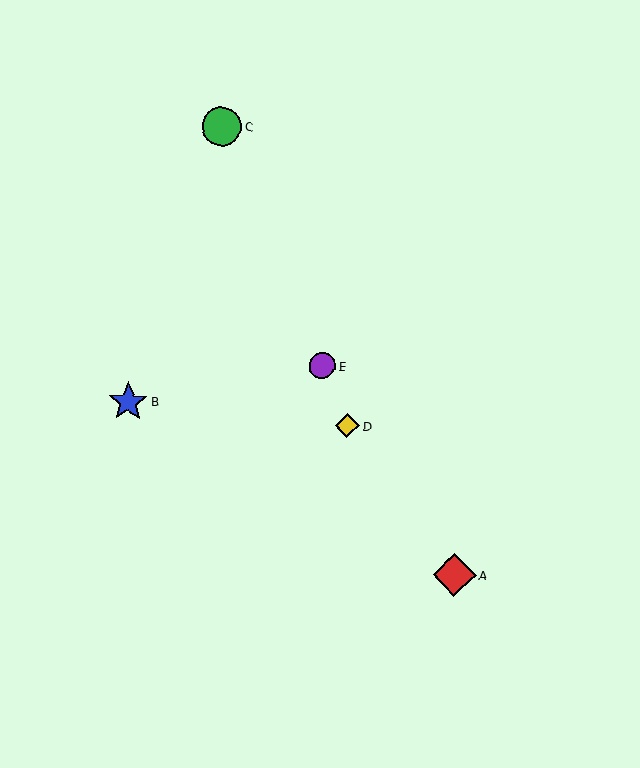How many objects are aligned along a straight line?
3 objects (C, D, E) are aligned along a straight line.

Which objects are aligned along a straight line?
Objects C, D, E are aligned along a straight line.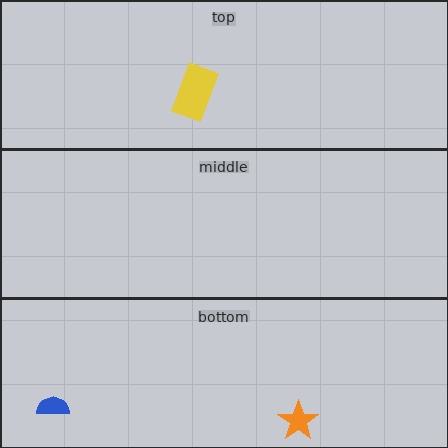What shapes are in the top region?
The yellow rectangle.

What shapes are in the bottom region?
The blue semicircle, the orange star.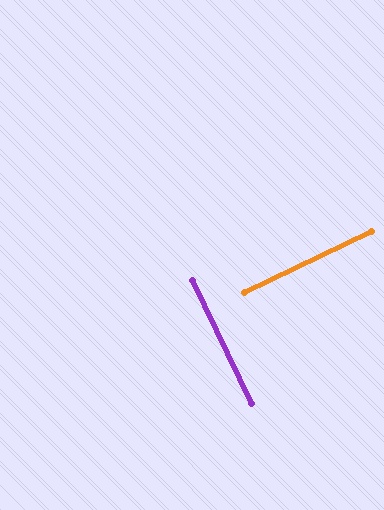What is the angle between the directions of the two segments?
Approximately 90 degrees.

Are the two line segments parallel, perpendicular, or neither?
Perpendicular — they meet at approximately 90°.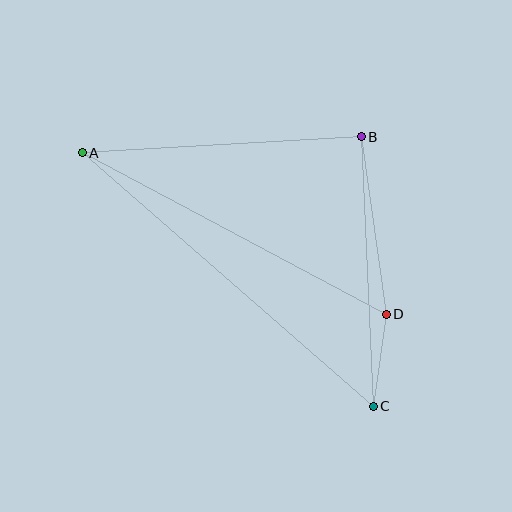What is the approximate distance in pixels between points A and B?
The distance between A and B is approximately 279 pixels.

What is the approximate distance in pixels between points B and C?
The distance between B and C is approximately 270 pixels.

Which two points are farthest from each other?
Points A and C are farthest from each other.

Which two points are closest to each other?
Points C and D are closest to each other.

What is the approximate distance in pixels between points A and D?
The distance between A and D is approximately 344 pixels.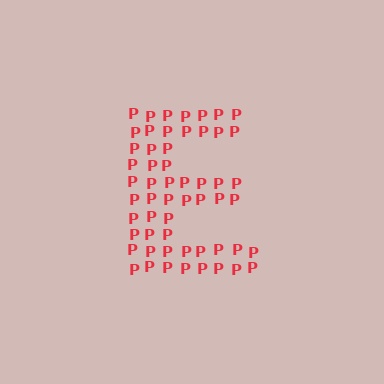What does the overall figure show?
The overall figure shows the letter E.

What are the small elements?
The small elements are letter P's.